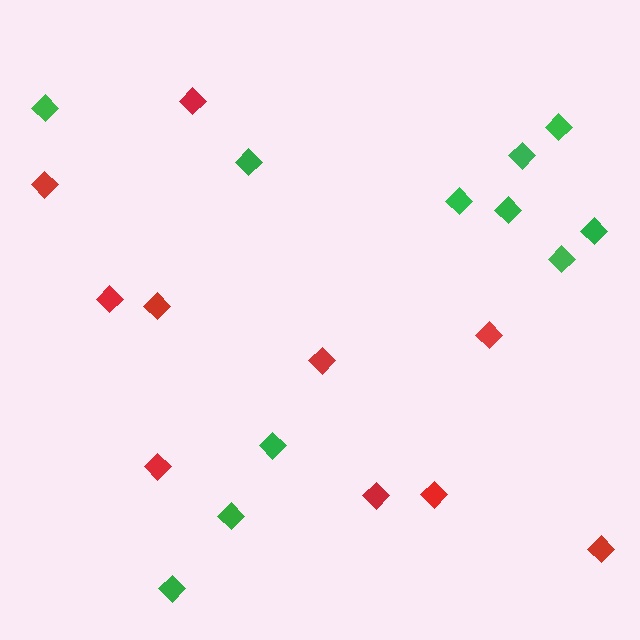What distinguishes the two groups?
There are 2 groups: one group of red diamonds (10) and one group of green diamonds (11).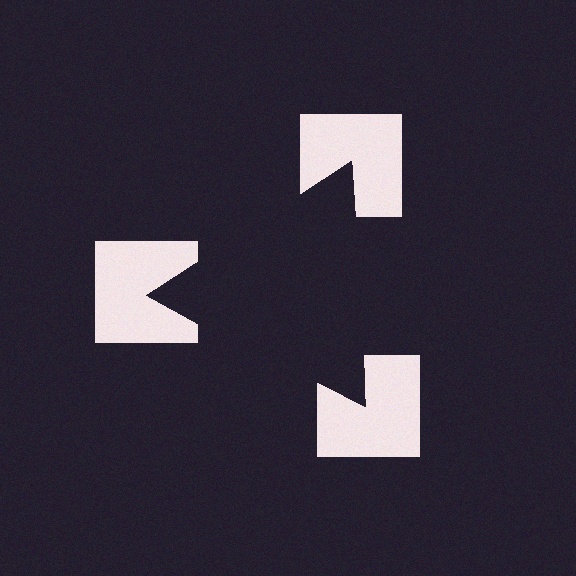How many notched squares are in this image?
There are 3 — one at each vertex of the illusory triangle.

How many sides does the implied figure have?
3 sides.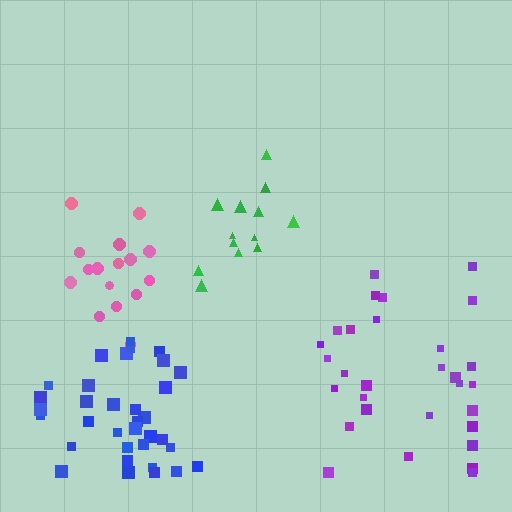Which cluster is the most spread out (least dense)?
Purple.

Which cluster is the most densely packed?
Blue.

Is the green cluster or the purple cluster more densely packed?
Green.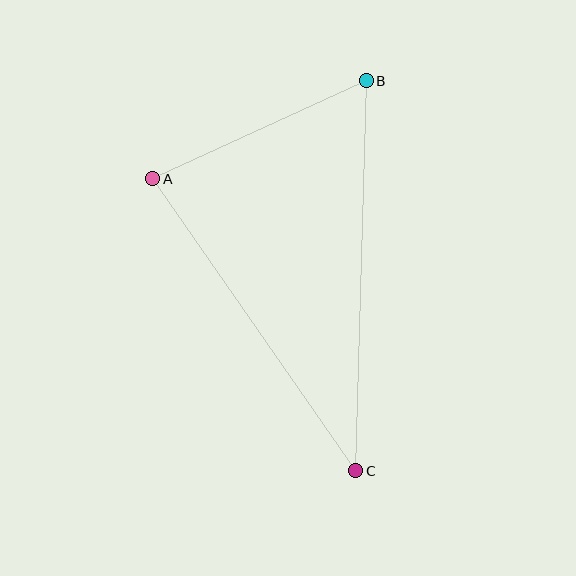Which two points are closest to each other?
Points A and B are closest to each other.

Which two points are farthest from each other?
Points B and C are farthest from each other.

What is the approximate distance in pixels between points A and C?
The distance between A and C is approximately 356 pixels.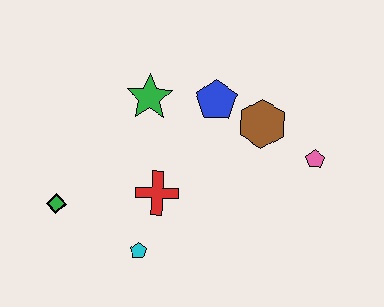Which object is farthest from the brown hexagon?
The green diamond is farthest from the brown hexagon.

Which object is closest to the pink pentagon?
The brown hexagon is closest to the pink pentagon.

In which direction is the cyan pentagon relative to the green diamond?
The cyan pentagon is to the right of the green diamond.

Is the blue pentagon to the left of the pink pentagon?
Yes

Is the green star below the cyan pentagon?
No